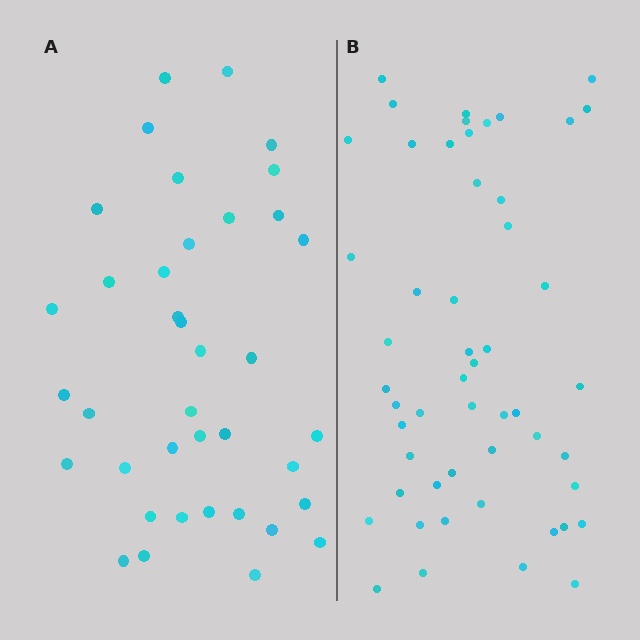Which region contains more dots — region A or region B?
Region B (the right region) has more dots.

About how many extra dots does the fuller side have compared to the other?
Region B has approximately 15 more dots than region A.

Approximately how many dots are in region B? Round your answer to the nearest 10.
About 50 dots. (The exact count is 52, which rounds to 50.)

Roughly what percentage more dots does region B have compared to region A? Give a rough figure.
About 35% more.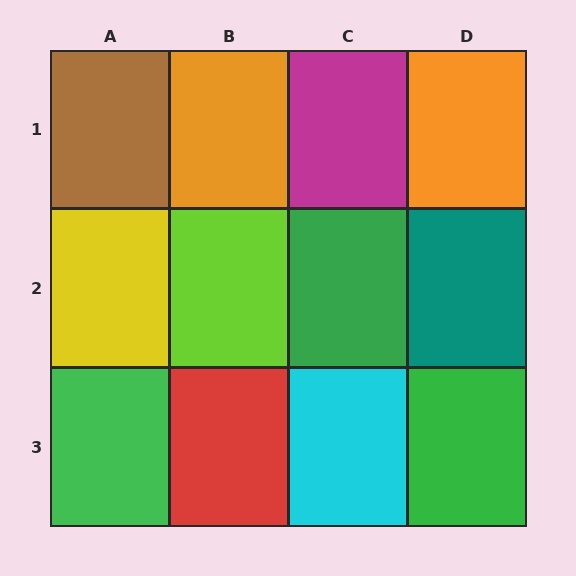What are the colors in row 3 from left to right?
Green, red, cyan, green.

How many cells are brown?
1 cell is brown.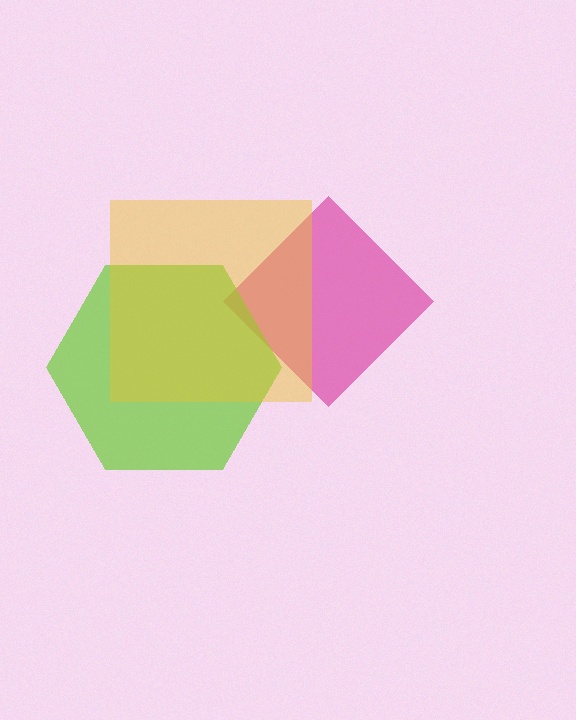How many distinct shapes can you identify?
There are 3 distinct shapes: a magenta diamond, a lime hexagon, a yellow square.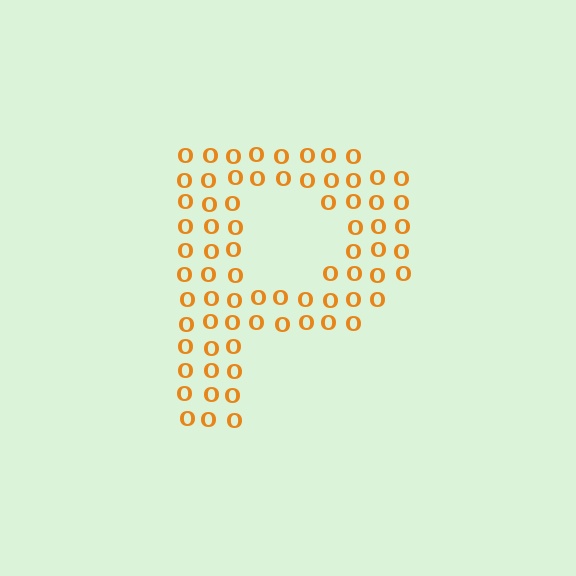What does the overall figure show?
The overall figure shows the letter P.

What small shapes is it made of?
It is made of small letter O's.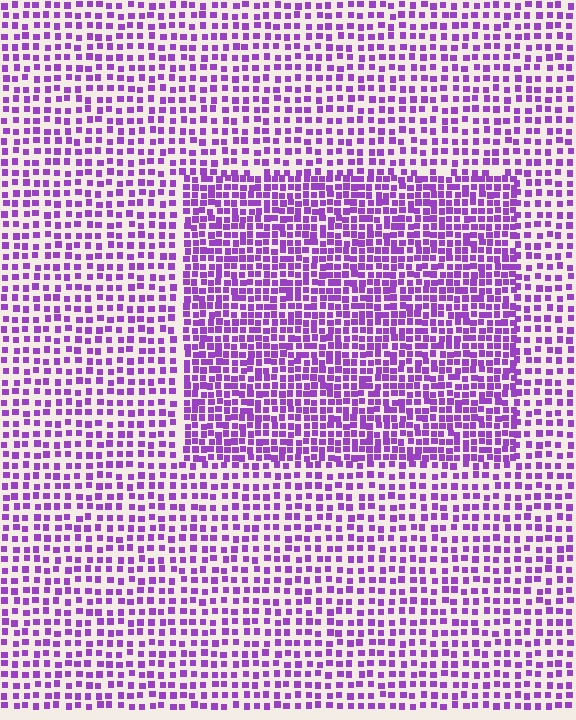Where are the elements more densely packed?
The elements are more densely packed inside the rectangle boundary.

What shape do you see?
I see a rectangle.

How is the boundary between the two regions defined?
The boundary is defined by a change in element density (approximately 1.7x ratio). All elements are the same color, size, and shape.